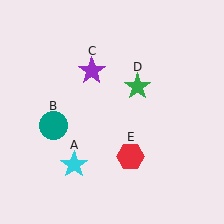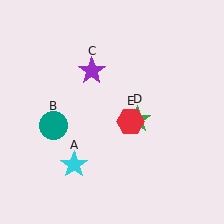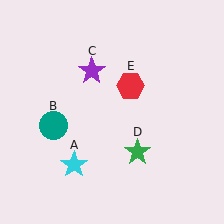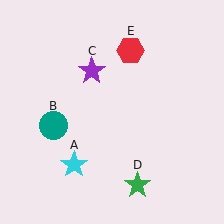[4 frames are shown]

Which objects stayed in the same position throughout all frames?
Cyan star (object A) and teal circle (object B) and purple star (object C) remained stationary.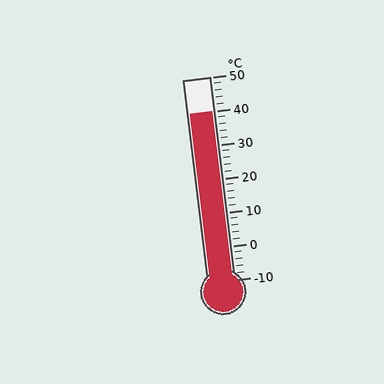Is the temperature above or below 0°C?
The temperature is above 0°C.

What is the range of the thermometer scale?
The thermometer scale ranges from -10°C to 50°C.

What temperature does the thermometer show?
The thermometer shows approximately 40°C.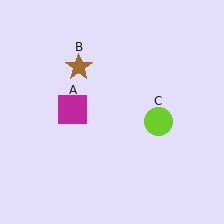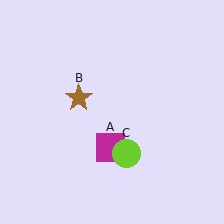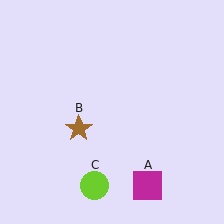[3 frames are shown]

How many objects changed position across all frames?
3 objects changed position: magenta square (object A), brown star (object B), lime circle (object C).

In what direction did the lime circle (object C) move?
The lime circle (object C) moved down and to the left.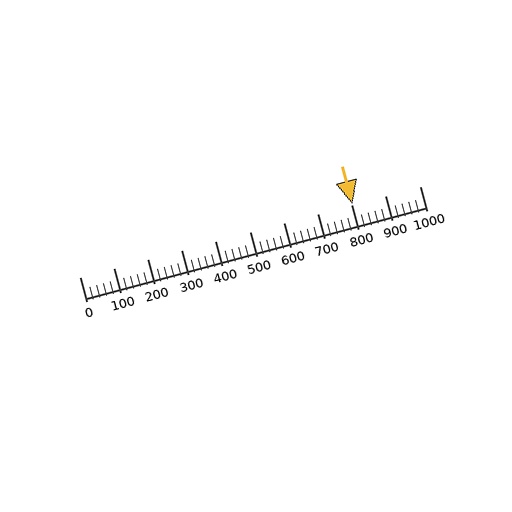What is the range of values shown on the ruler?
The ruler shows values from 0 to 1000.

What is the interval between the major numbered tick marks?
The major tick marks are spaced 100 units apart.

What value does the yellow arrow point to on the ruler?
The yellow arrow points to approximately 803.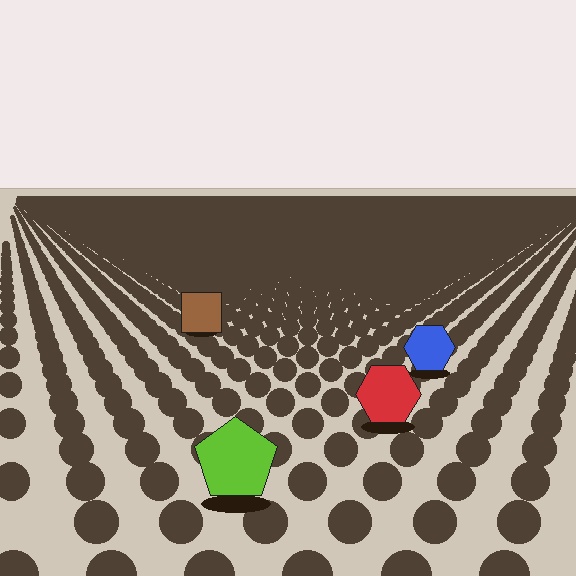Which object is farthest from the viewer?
The brown square is farthest from the viewer. It appears smaller and the ground texture around it is denser.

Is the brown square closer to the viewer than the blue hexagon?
No. The blue hexagon is closer — you can tell from the texture gradient: the ground texture is coarser near it.